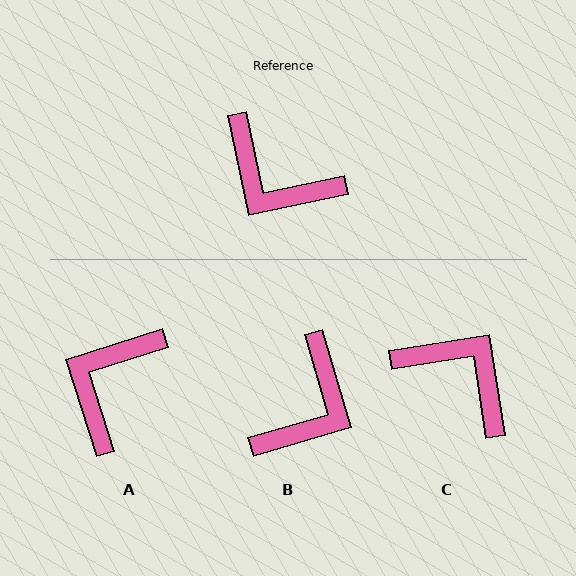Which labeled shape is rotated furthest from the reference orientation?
C, about 177 degrees away.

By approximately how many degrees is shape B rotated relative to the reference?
Approximately 94 degrees counter-clockwise.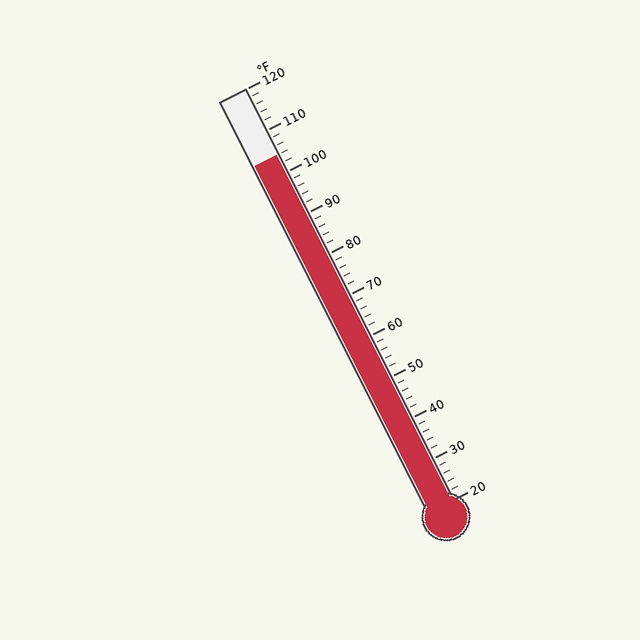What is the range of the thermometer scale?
The thermometer scale ranges from 20°F to 120°F.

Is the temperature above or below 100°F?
The temperature is above 100°F.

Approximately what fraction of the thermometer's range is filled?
The thermometer is filled to approximately 85% of its range.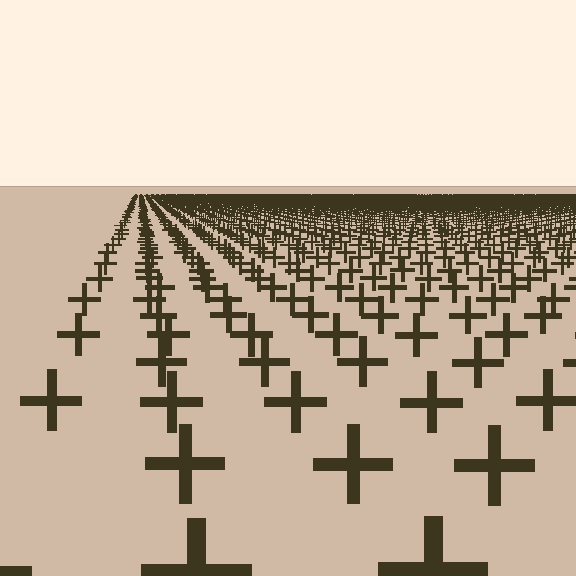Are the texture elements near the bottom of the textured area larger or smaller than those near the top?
Larger. Near the bottom, elements are closer to the viewer and appear at a bigger on-screen size.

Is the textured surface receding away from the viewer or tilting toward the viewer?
The surface is receding away from the viewer. Texture elements get smaller and denser toward the top.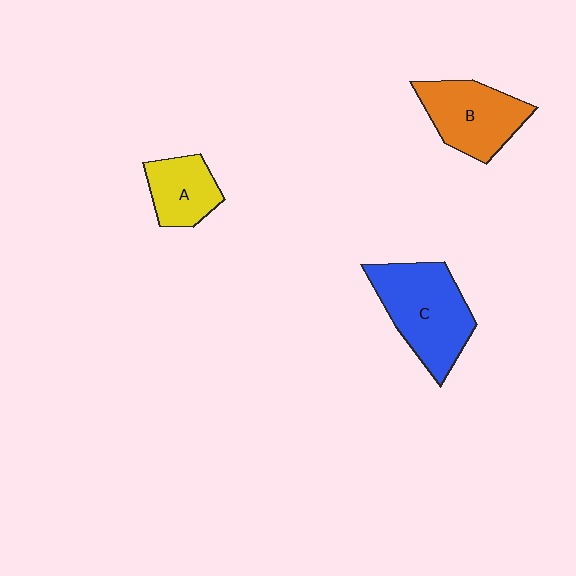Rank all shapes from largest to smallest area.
From largest to smallest: C (blue), B (orange), A (yellow).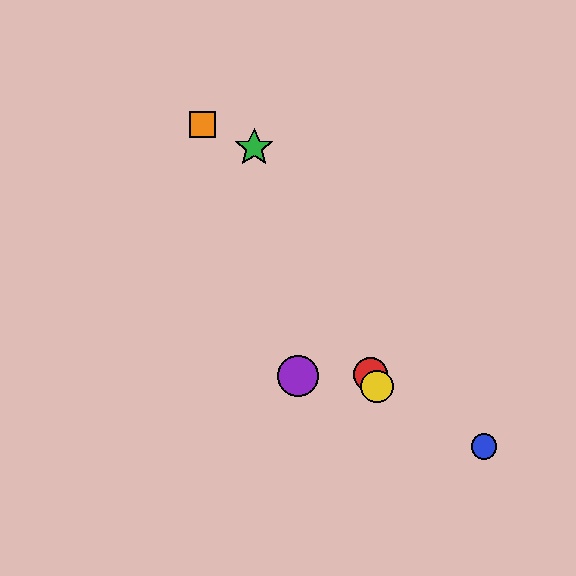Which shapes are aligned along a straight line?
The red circle, the green star, the yellow circle are aligned along a straight line.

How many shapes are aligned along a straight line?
3 shapes (the red circle, the green star, the yellow circle) are aligned along a straight line.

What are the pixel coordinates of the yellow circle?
The yellow circle is at (377, 387).